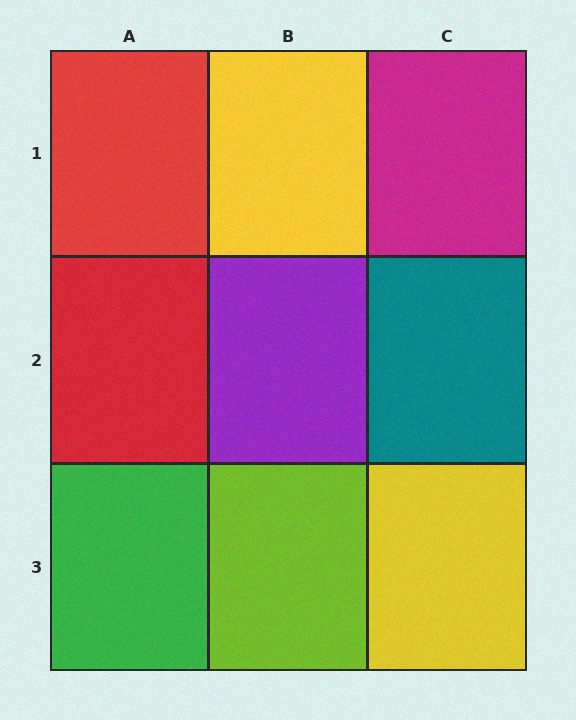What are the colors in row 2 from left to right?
Red, purple, teal.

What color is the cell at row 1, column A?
Red.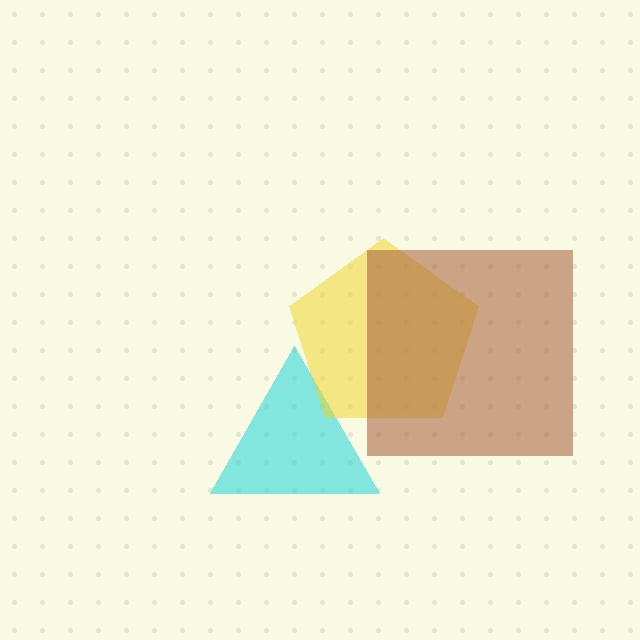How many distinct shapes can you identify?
There are 3 distinct shapes: a cyan triangle, a yellow pentagon, a brown square.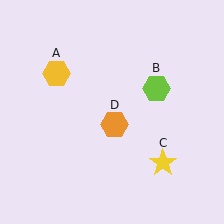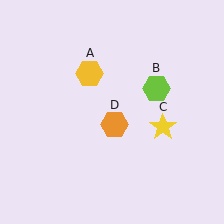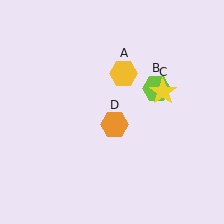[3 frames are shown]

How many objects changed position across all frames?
2 objects changed position: yellow hexagon (object A), yellow star (object C).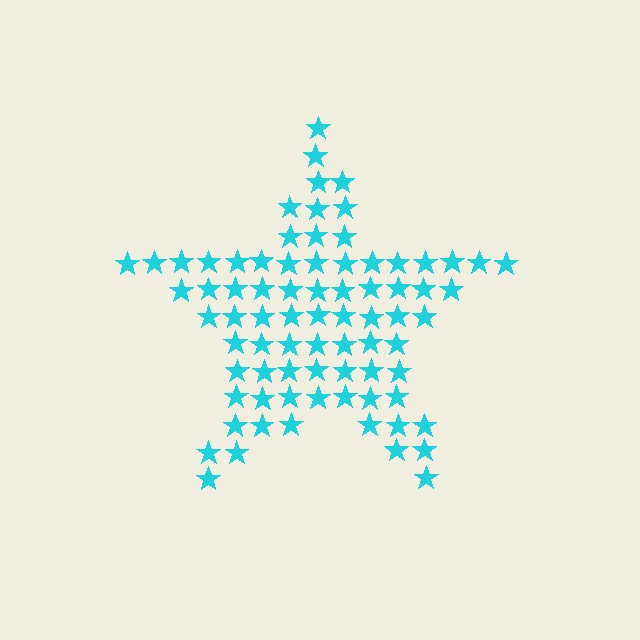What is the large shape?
The large shape is a star.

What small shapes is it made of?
It is made of small stars.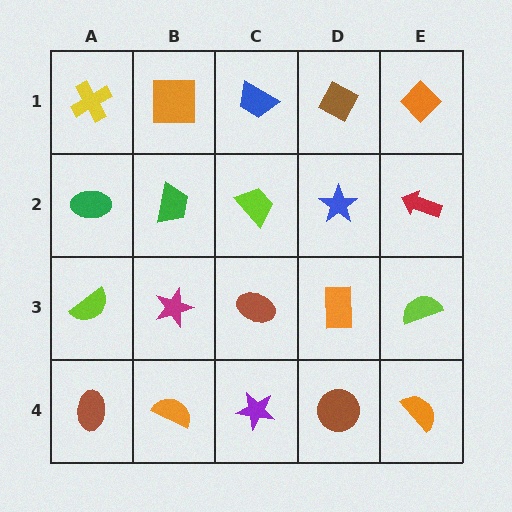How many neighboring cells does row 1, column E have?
2.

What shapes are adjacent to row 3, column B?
A green trapezoid (row 2, column B), an orange semicircle (row 4, column B), a lime semicircle (row 3, column A), a brown ellipse (row 3, column C).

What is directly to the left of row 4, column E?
A brown circle.